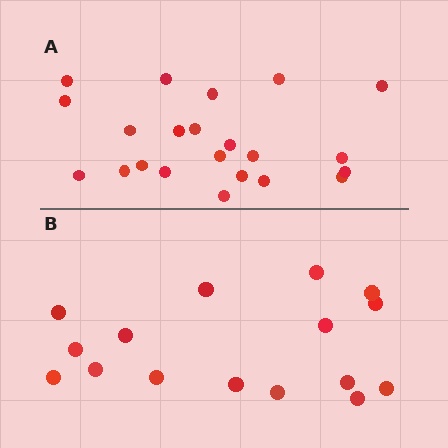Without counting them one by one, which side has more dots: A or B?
Region A (the top region) has more dots.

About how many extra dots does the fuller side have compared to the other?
Region A has about 6 more dots than region B.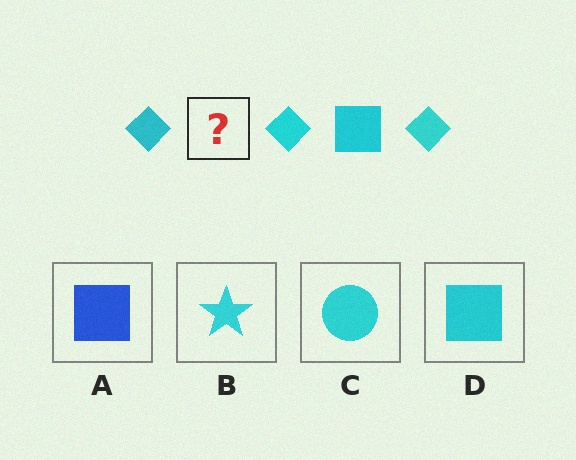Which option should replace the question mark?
Option D.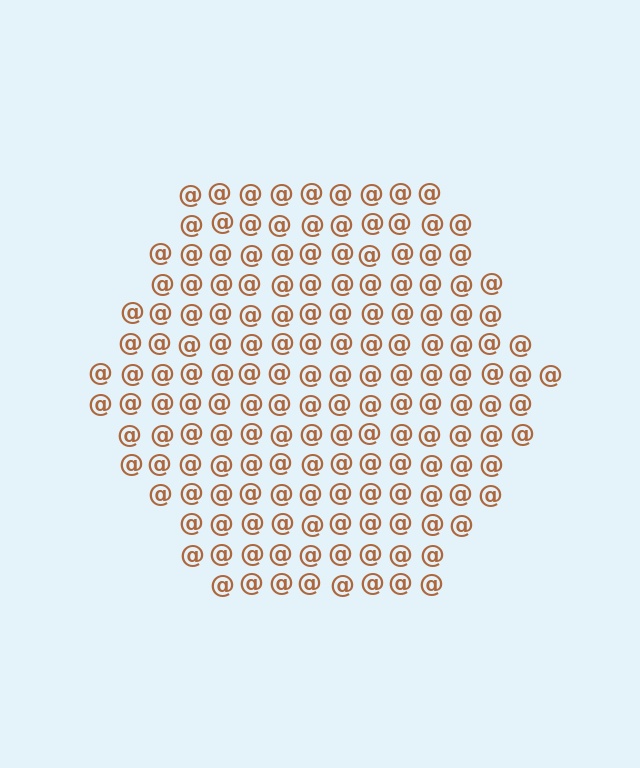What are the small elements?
The small elements are at signs.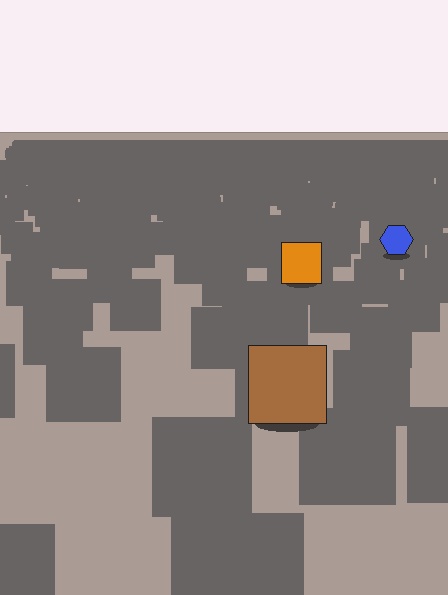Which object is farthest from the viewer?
The blue hexagon is farthest from the viewer. It appears smaller and the ground texture around it is denser.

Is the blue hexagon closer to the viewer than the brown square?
No. The brown square is closer — you can tell from the texture gradient: the ground texture is coarser near it.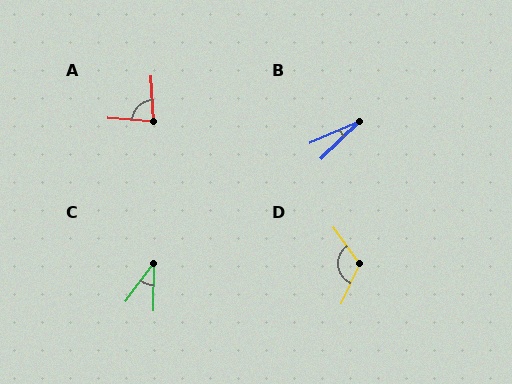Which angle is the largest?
D, at approximately 120 degrees.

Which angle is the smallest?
B, at approximately 21 degrees.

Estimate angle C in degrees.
Approximately 36 degrees.